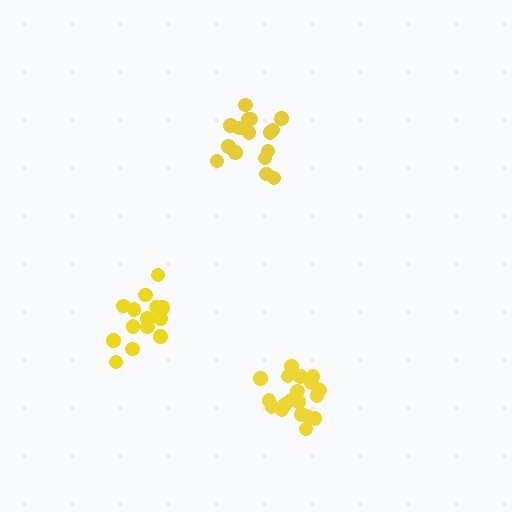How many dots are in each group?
Group 1: 19 dots, Group 2: 14 dots, Group 3: 16 dots (49 total).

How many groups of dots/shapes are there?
There are 3 groups.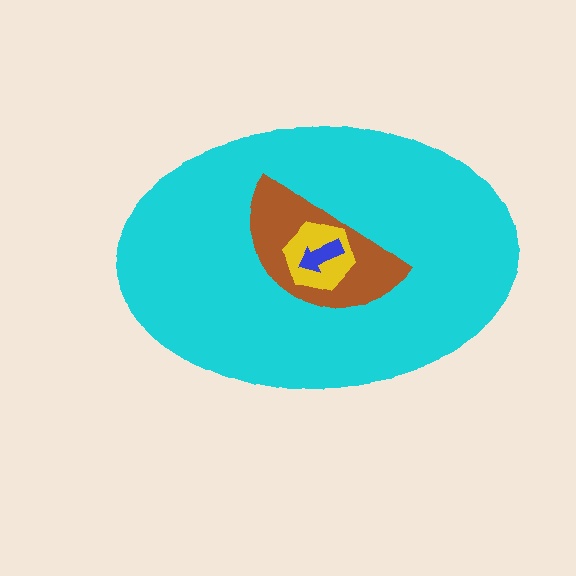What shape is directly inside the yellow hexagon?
The blue arrow.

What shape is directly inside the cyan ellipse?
The brown semicircle.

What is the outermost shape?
The cyan ellipse.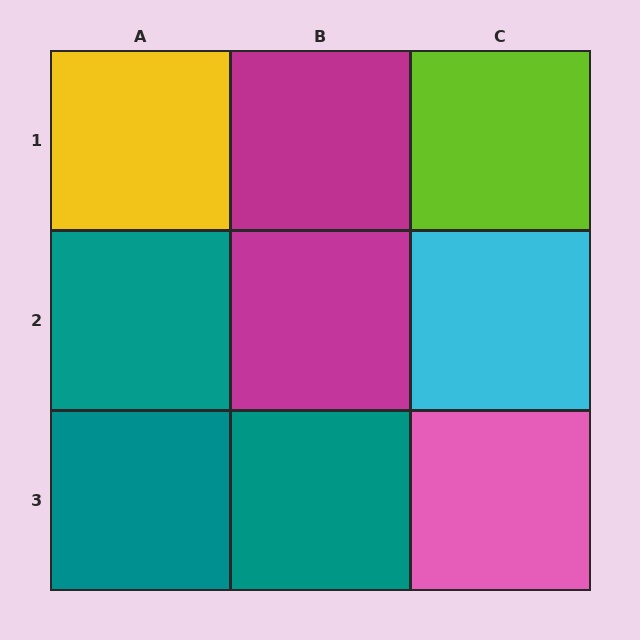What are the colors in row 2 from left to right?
Teal, magenta, cyan.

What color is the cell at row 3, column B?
Teal.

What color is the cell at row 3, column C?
Pink.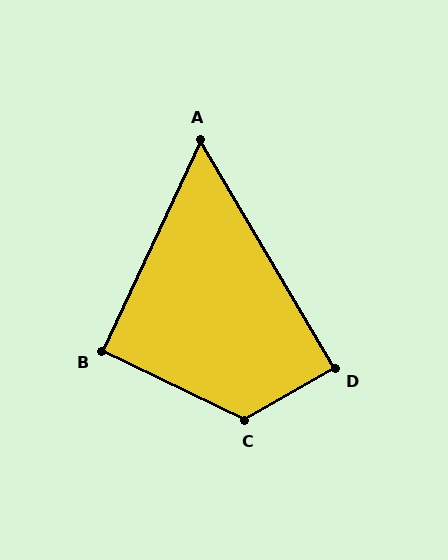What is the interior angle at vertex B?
Approximately 91 degrees (approximately right).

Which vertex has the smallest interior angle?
A, at approximately 56 degrees.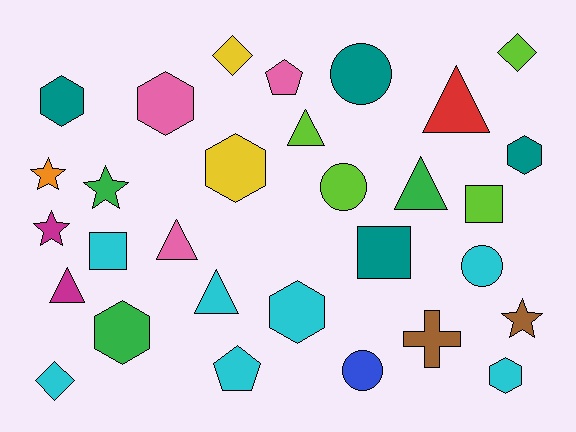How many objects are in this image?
There are 30 objects.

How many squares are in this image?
There are 3 squares.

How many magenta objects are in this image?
There are 2 magenta objects.